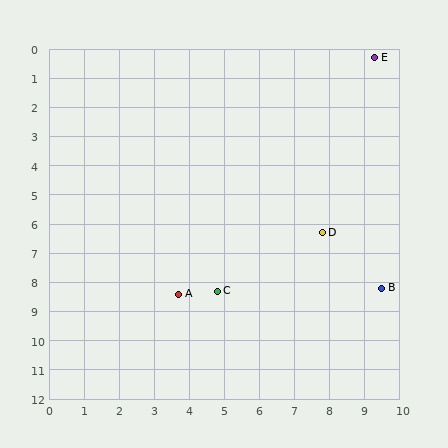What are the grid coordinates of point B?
Point B is at approximately (9.5, 8.2).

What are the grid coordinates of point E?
Point E is at approximately (9.3, 0.3).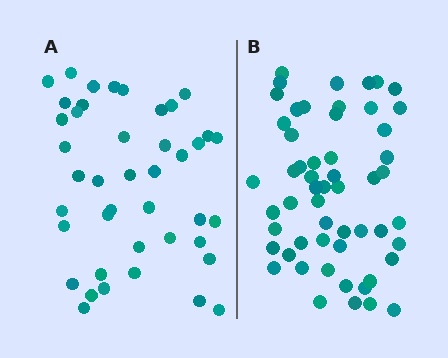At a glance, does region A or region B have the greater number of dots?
Region B (the right region) has more dots.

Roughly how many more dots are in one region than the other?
Region B has approximately 15 more dots than region A.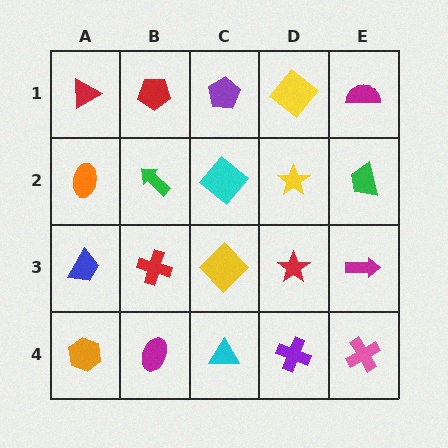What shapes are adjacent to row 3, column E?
A green trapezoid (row 2, column E), a pink cross (row 4, column E), a red star (row 3, column D).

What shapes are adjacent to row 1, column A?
An orange ellipse (row 2, column A), a red pentagon (row 1, column B).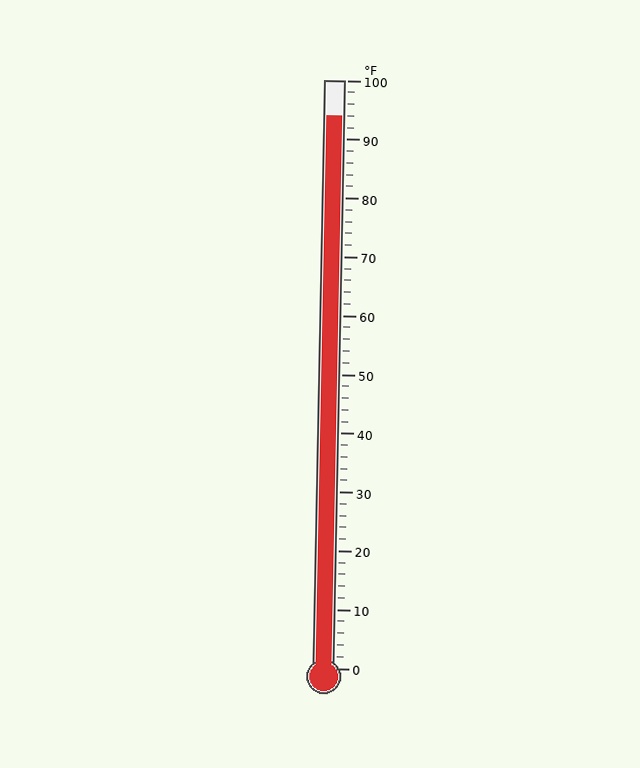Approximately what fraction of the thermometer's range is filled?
The thermometer is filled to approximately 95% of its range.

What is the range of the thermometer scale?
The thermometer scale ranges from 0°F to 100°F.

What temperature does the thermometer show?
The thermometer shows approximately 94°F.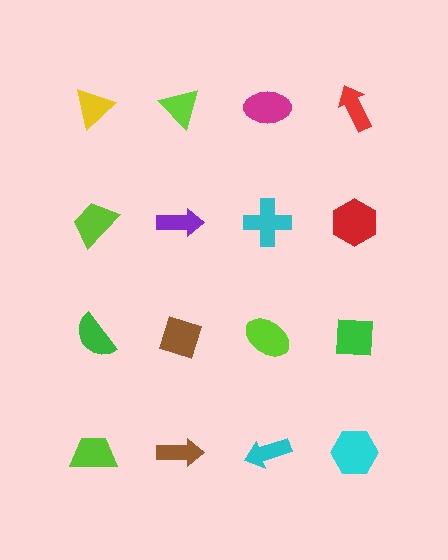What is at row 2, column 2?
A purple arrow.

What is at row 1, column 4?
A red arrow.